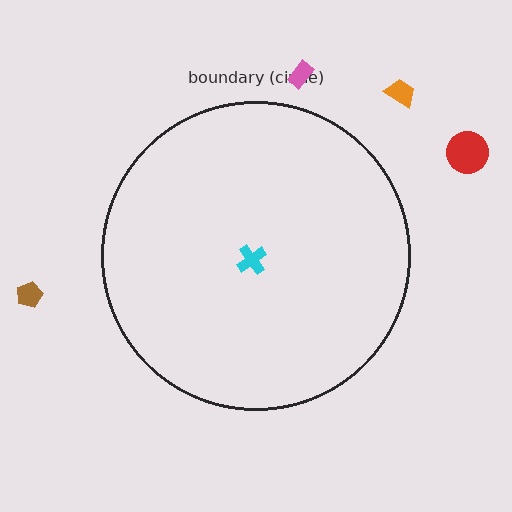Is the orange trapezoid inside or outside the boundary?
Outside.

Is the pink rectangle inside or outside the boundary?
Outside.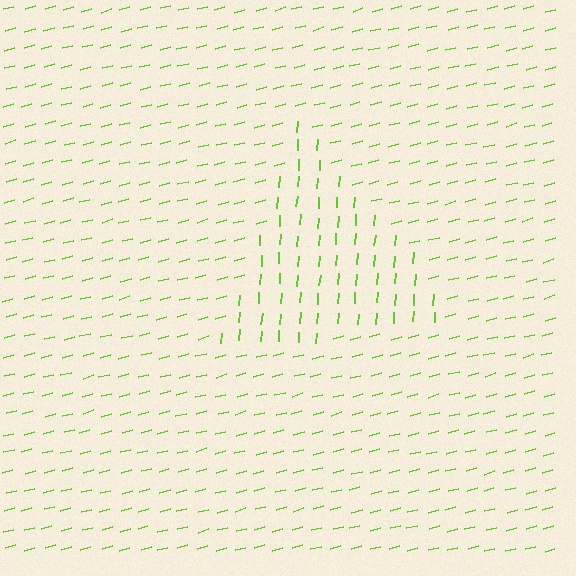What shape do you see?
I see a triangle.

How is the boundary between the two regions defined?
The boundary is defined purely by a change in line orientation (approximately 70 degrees difference). All lines are the same color and thickness.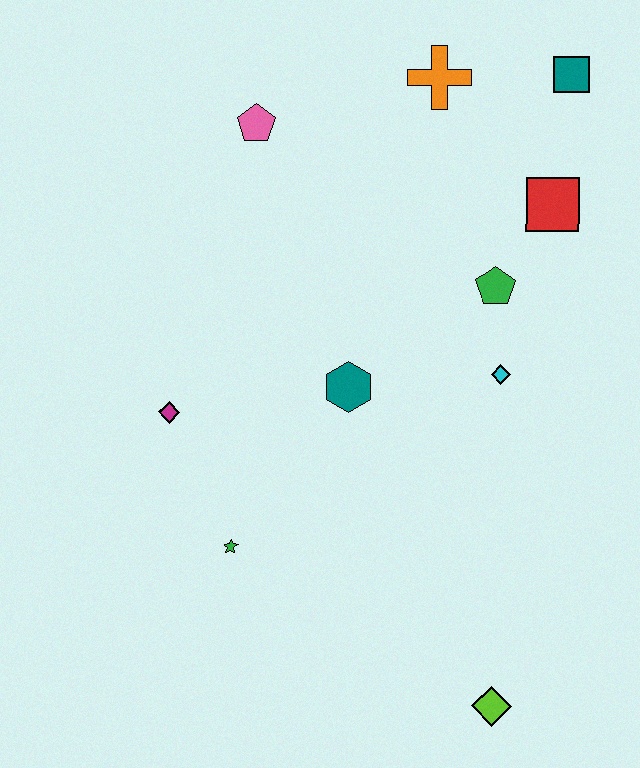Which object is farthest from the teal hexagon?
The teal square is farthest from the teal hexagon.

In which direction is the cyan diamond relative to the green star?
The cyan diamond is to the right of the green star.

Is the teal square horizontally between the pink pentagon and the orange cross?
No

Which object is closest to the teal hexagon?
The cyan diamond is closest to the teal hexagon.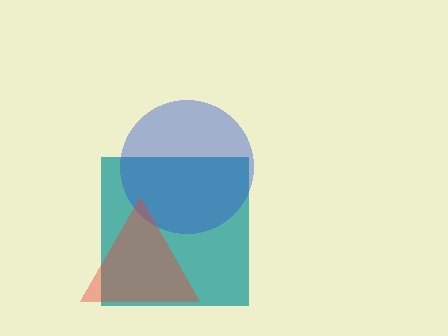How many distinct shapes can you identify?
There are 3 distinct shapes: a teal square, a blue circle, a red triangle.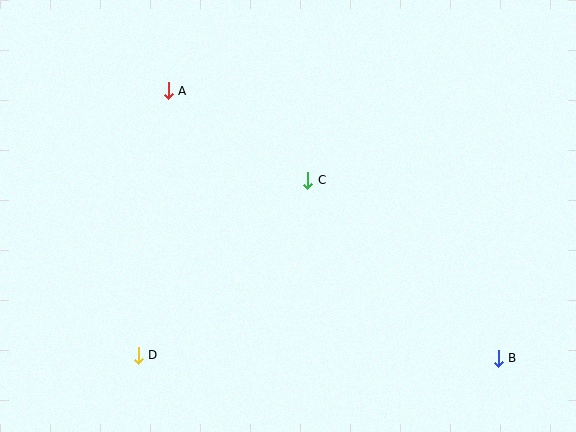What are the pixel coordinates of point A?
Point A is at (168, 91).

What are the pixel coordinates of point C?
Point C is at (308, 180).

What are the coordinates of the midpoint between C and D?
The midpoint between C and D is at (223, 268).